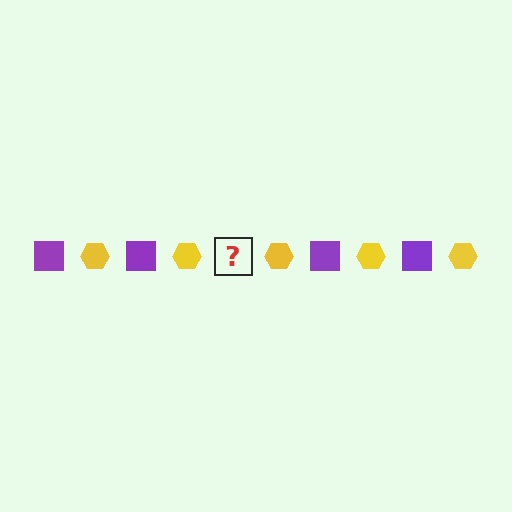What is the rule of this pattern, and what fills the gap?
The rule is that the pattern alternates between purple square and yellow hexagon. The gap should be filled with a purple square.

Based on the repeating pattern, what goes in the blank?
The blank should be a purple square.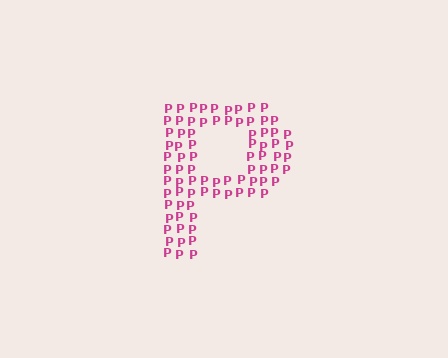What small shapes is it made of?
It is made of small letter P's.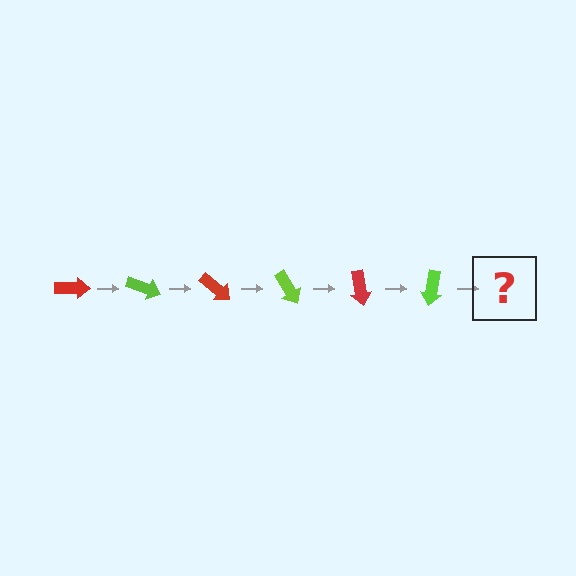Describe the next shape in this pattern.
It should be a red arrow, rotated 120 degrees from the start.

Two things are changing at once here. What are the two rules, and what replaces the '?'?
The two rules are that it rotates 20 degrees each step and the color cycles through red and lime. The '?' should be a red arrow, rotated 120 degrees from the start.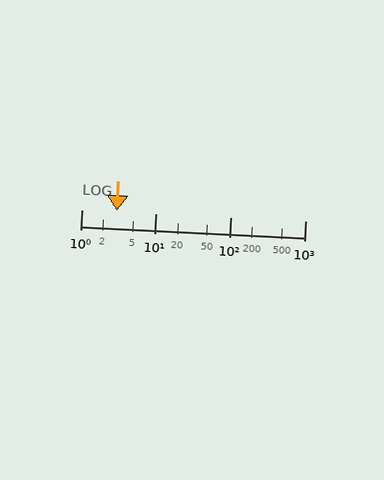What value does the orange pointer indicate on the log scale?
The pointer indicates approximately 3.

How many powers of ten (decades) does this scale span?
The scale spans 3 decades, from 1 to 1000.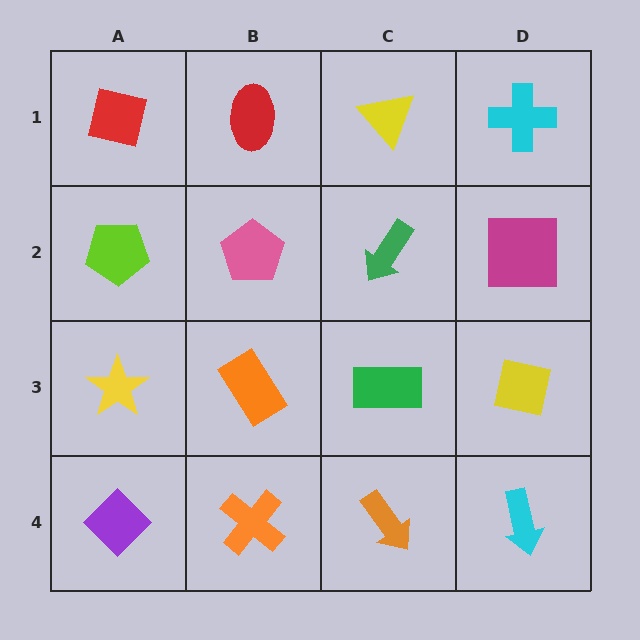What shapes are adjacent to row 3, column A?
A lime pentagon (row 2, column A), a purple diamond (row 4, column A), an orange rectangle (row 3, column B).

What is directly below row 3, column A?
A purple diamond.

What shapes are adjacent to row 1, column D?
A magenta square (row 2, column D), a yellow triangle (row 1, column C).